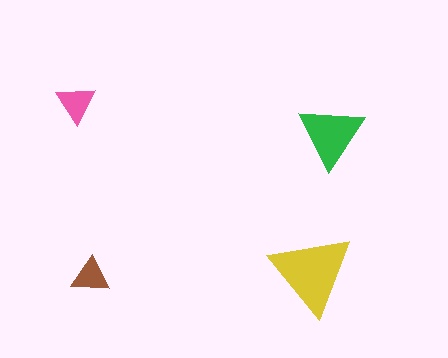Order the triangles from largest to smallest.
the yellow one, the green one, the pink one, the brown one.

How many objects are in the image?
There are 4 objects in the image.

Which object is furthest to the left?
The pink triangle is leftmost.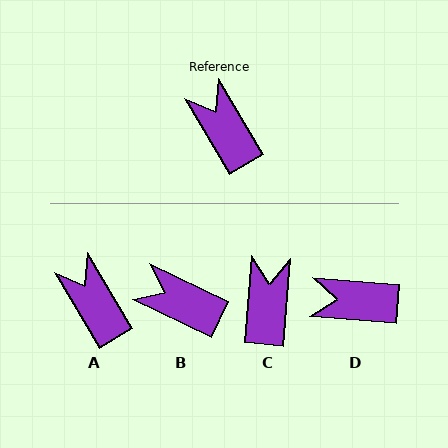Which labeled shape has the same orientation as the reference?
A.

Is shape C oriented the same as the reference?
No, it is off by about 36 degrees.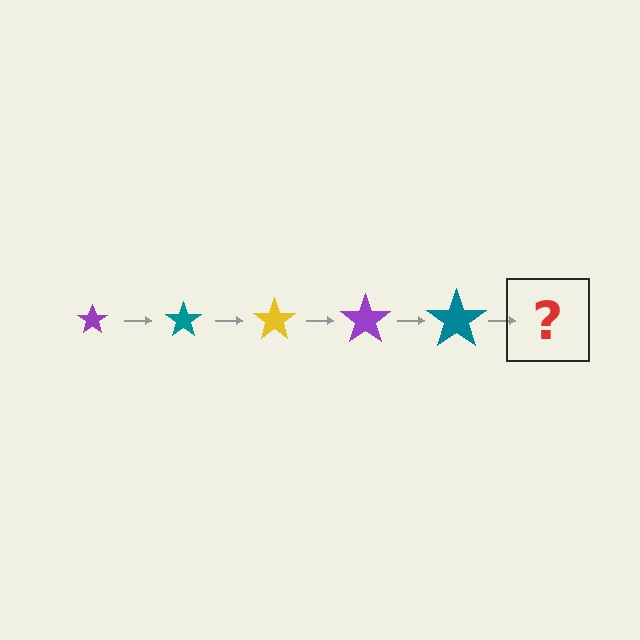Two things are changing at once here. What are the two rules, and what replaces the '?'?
The two rules are that the star grows larger each step and the color cycles through purple, teal, and yellow. The '?' should be a yellow star, larger than the previous one.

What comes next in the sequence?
The next element should be a yellow star, larger than the previous one.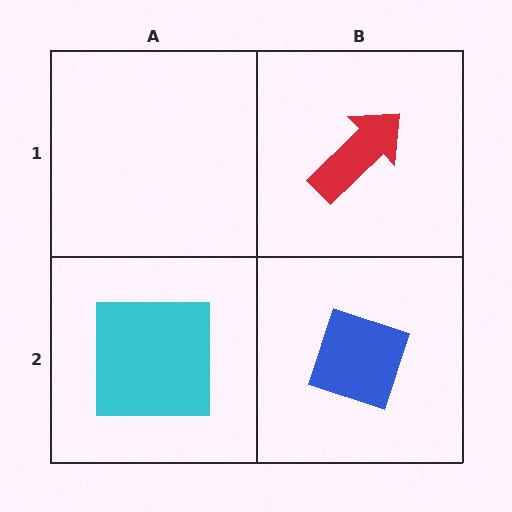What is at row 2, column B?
A blue diamond.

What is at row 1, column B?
A red arrow.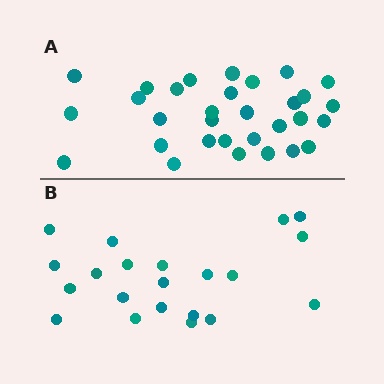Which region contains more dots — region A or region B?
Region A (the top region) has more dots.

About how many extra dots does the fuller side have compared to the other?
Region A has roughly 10 or so more dots than region B.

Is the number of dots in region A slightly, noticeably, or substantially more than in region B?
Region A has substantially more. The ratio is roughly 1.5 to 1.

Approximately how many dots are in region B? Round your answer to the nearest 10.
About 20 dots. (The exact count is 21, which rounds to 20.)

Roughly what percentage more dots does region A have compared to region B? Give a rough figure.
About 50% more.